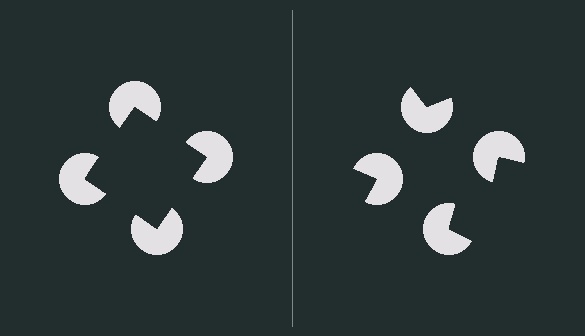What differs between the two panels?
The pac-man discs are positioned identically on both sides; only the wedge orientations differ. On the left they align to a square; on the right they are misaligned.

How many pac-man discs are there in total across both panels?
8 — 4 on each side.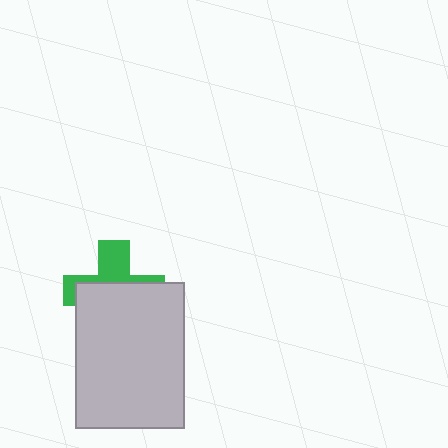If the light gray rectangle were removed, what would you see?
You would see the complete green cross.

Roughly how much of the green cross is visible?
A small part of it is visible (roughly 38%).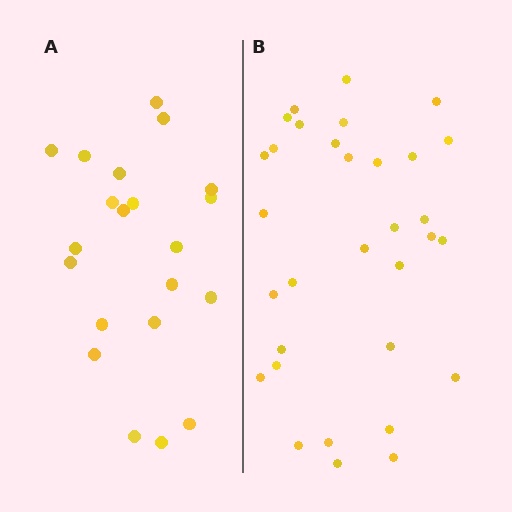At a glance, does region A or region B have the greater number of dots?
Region B (the right region) has more dots.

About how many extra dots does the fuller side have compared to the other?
Region B has roughly 12 or so more dots than region A.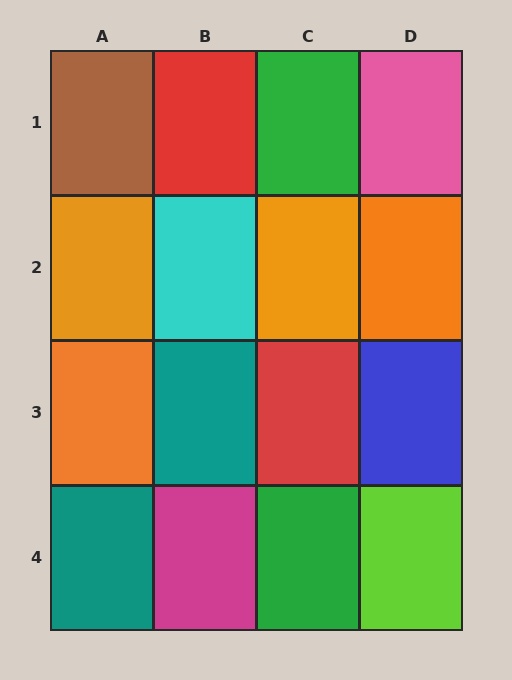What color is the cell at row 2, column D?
Orange.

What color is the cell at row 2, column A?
Orange.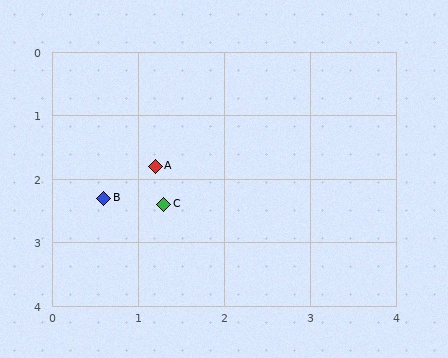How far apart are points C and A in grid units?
Points C and A are about 0.6 grid units apart.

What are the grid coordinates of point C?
Point C is at approximately (1.3, 2.4).